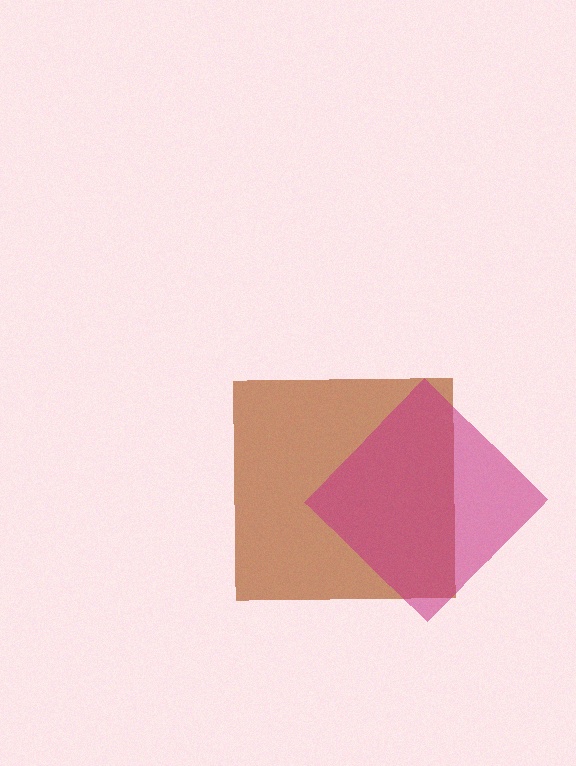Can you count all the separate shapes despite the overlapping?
Yes, there are 2 separate shapes.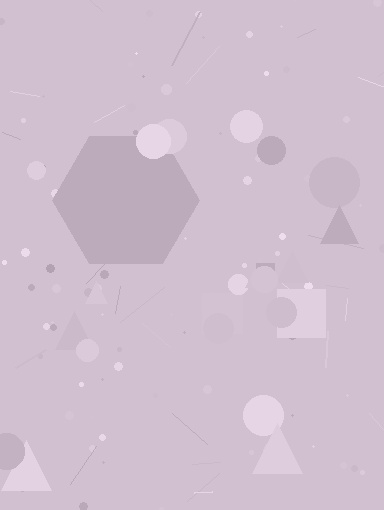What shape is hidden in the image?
A hexagon is hidden in the image.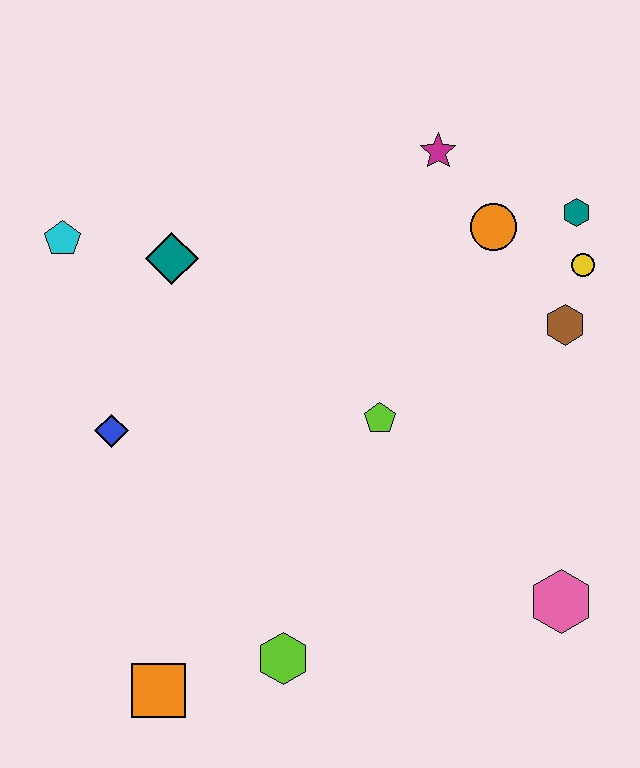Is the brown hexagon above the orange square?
Yes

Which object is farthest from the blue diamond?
The teal hexagon is farthest from the blue diamond.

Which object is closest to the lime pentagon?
The brown hexagon is closest to the lime pentagon.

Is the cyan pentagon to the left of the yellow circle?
Yes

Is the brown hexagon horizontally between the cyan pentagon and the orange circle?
No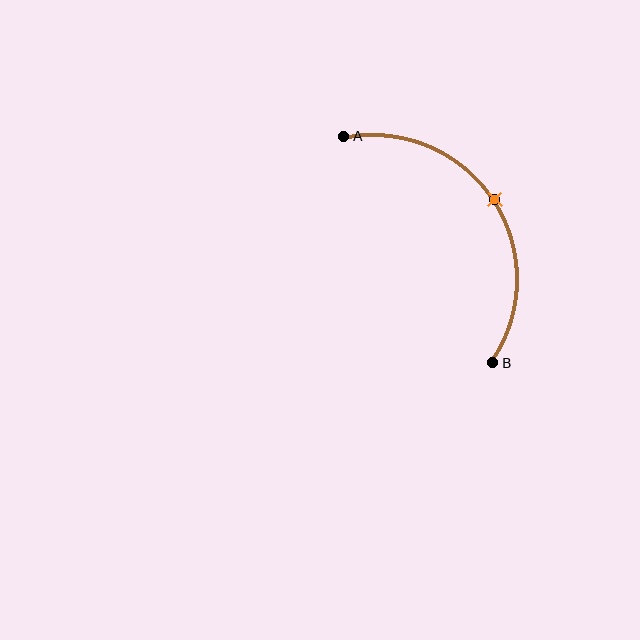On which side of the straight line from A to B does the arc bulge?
The arc bulges to the right of the straight line connecting A and B.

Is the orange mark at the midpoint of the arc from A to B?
Yes. The orange mark lies on the arc at equal arc-length from both A and B — it is the arc midpoint.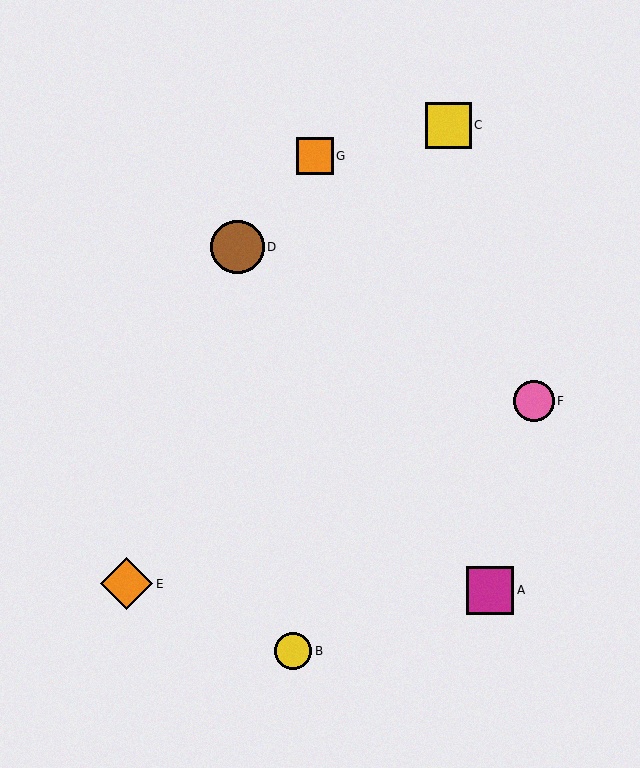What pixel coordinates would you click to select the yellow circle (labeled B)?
Click at (293, 651) to select the yellow circle B.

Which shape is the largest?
The brown circle (labeled D) is the largest.